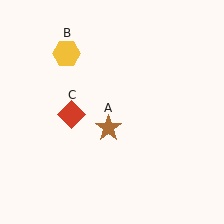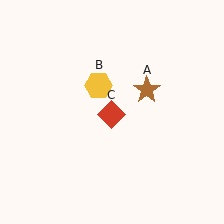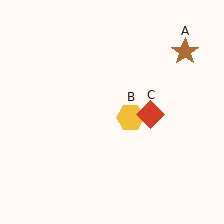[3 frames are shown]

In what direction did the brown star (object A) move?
The brown star (object A) moved up and to the right.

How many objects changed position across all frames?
3 objects changed position: brown star (object A), yellow hexagon (object B), red diamond (object C).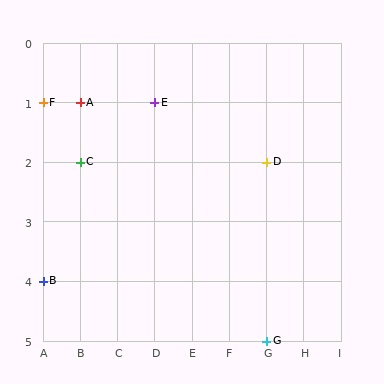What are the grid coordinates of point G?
Point G is at grid coordinates (G, 5).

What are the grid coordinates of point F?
Point F is at grid coordinates (A, 1).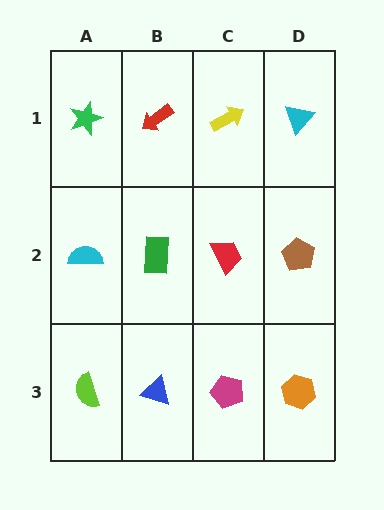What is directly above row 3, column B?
A green rectangle.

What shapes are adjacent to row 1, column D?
A brown pentagon (row 2, column D), a yellow arrow (row 1, column C).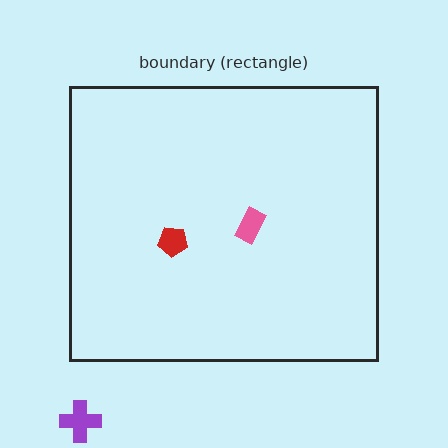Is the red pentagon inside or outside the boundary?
Inside.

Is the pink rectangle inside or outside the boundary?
Inside.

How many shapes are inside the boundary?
2 inside, 1 outside.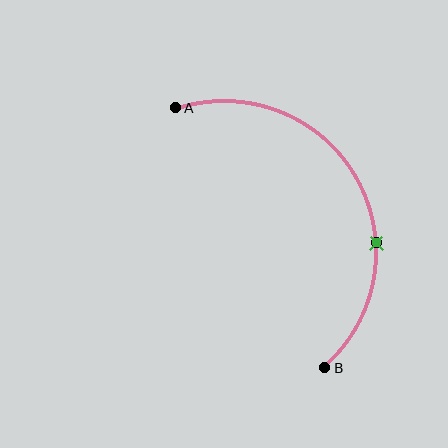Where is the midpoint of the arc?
The arc midpoint is the point on the curve farthest from the straight line joining A and B. It sits to the right of that line.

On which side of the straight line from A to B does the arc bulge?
The arc bulges to the right of the straight line connecting A and B.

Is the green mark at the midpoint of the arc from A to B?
No. The green mark lies on the arc but is closer to endpoint B. The arc midpoint would be at the point on the curve equidistant along the arc from both A and B.